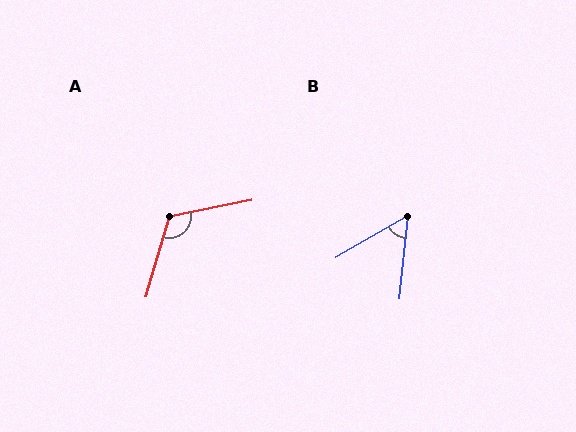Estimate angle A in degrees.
Approximately 118 degrees.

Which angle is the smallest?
B, at approximately 54 degrees.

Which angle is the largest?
A, at approximately 118 degrees.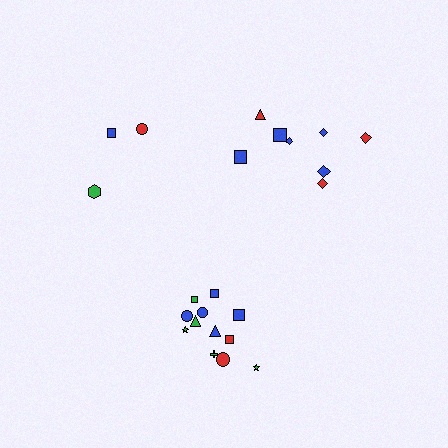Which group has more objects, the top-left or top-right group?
The top-right group.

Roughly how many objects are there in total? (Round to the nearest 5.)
Roughly 25 objects in total.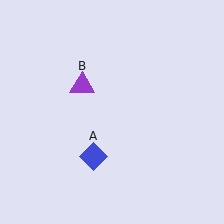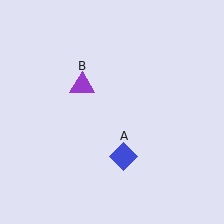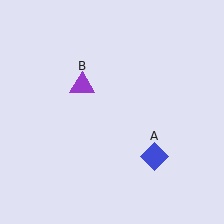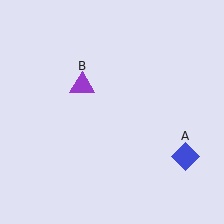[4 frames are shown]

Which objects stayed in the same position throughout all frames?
Purple triangle (object B) remained stationary.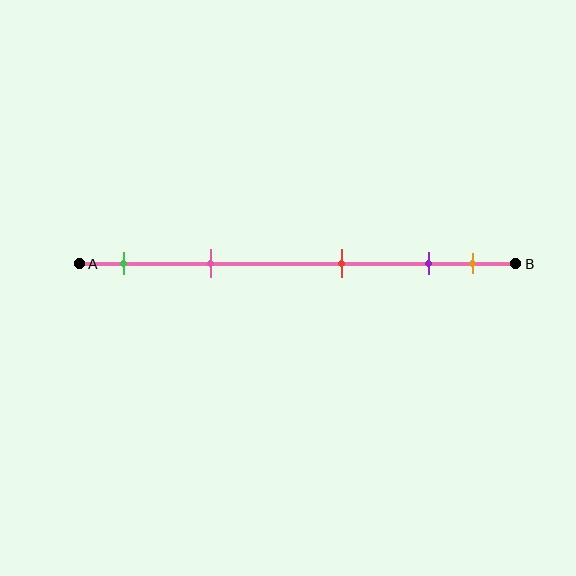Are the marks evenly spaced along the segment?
No, the marks are not evenly spaced.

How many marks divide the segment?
There are 5 marks dividing the segment.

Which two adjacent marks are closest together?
The purple and orange marks are the closest adjacent pair.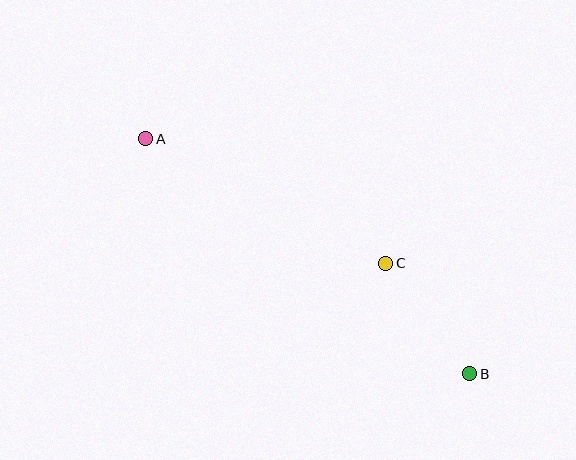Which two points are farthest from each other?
Points A and B are farthest from each other.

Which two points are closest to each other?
Points B and C are closest to each other.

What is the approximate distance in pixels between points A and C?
The distance between A and C is approximately 271 pixels.